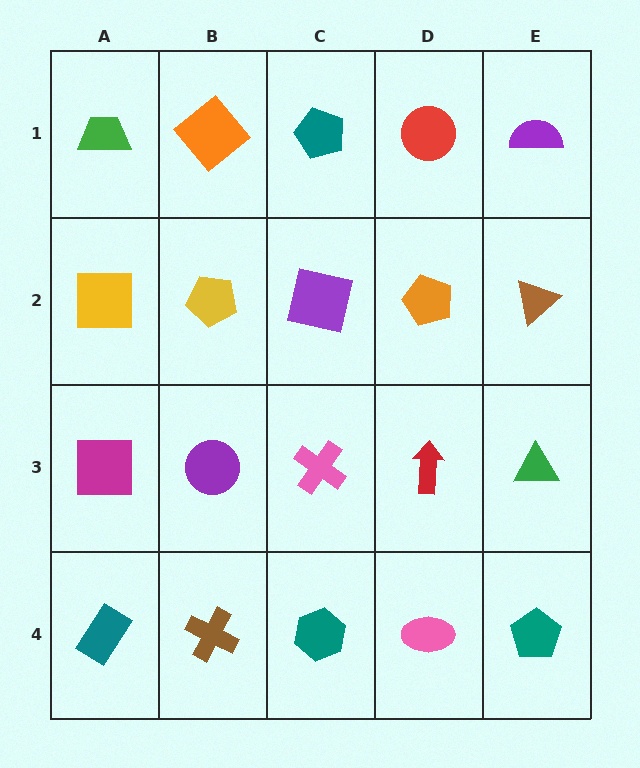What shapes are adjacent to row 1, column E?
A brown triangle (row 2, column E), a red circle (row 1, column D).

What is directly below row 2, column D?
A red arrow.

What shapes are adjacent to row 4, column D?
A red arrow (row 3, column D), a teal hexagon (row 4, column C), a teal pentagon (row 4, column E).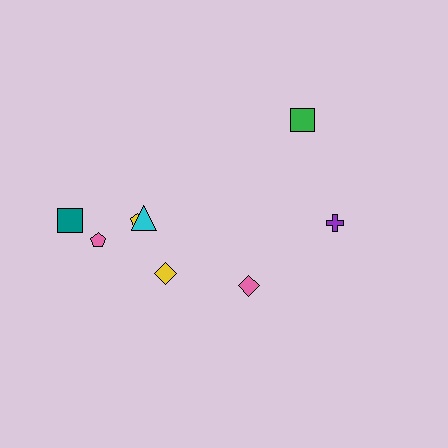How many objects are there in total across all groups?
There are 8 objects.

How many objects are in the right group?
There are 3 objects.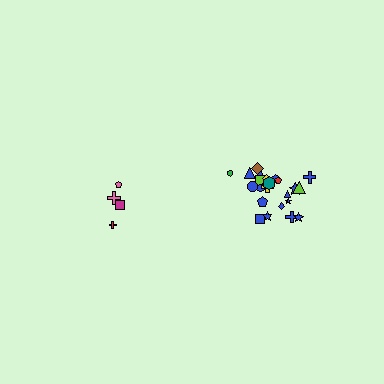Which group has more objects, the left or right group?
The right group.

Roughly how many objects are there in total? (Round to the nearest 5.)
Roughly 30 objects in total.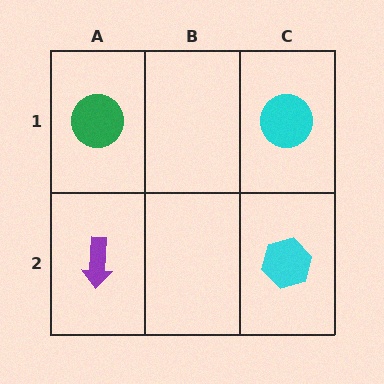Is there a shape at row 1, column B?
No, that cell is empty.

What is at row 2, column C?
A cyan hexagon.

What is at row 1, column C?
A cyan circle.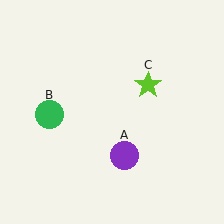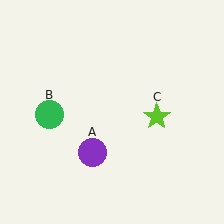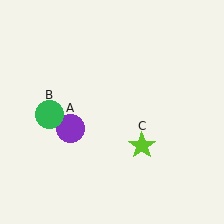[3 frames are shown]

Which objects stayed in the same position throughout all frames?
Green circle (object B) remained stationary.